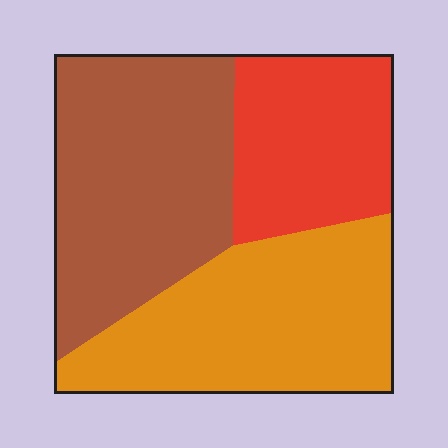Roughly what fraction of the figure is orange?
Orange takes up about three eighths (3/8) of the figure.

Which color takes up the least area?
Red, at roughly 25%.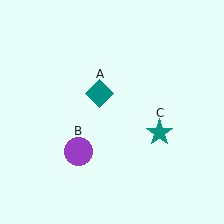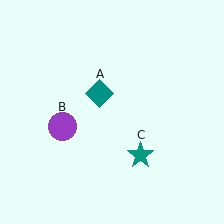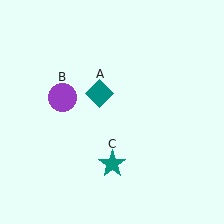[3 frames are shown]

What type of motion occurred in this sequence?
The purple circle (object B), teal star (object C) rotated clockwise around the center of the scene.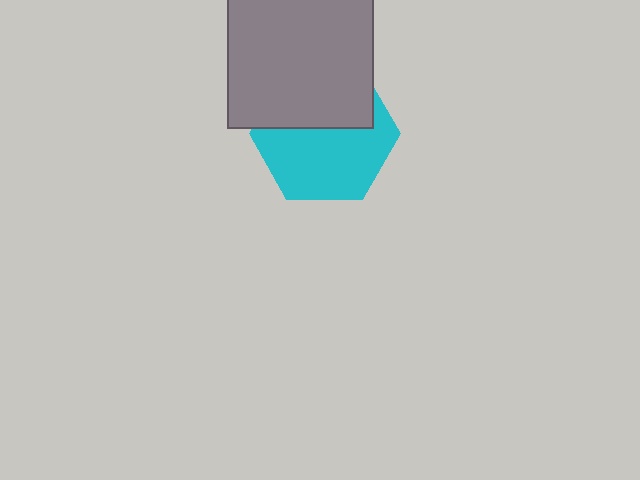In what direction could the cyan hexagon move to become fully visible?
The cyan hexagon could move down. That would shift it out from behind the gray square entirely.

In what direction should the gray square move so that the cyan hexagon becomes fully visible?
The gray square should move up. That is the shortest direction to clear the overlap and leave the cyan hexagon fully visible.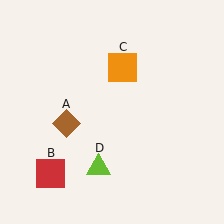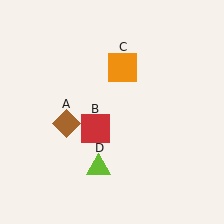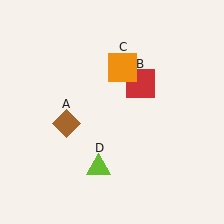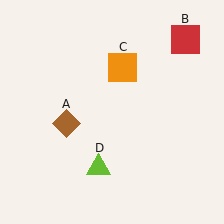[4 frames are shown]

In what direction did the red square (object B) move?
The red square (object B) moved up and to the right.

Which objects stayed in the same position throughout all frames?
Brown diamond (object A) and orange square (object C) and lime triangle (object D) remained stationary.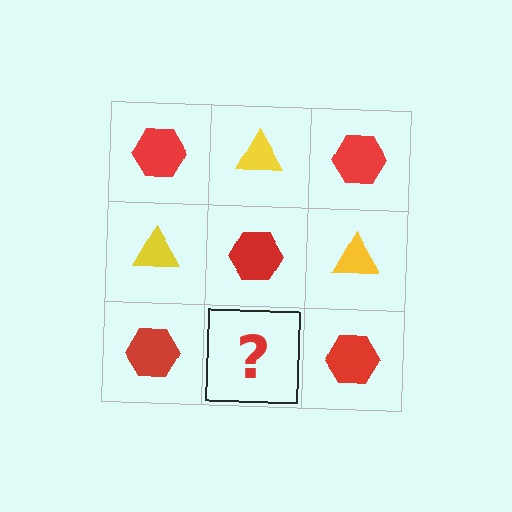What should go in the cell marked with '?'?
The missing cell should contain a yellow triangle.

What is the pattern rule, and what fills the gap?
The rule is that it alternates red hexagon and yellow triangle in a checkerboard pattern. The gap should be filled with a yellow triangle.